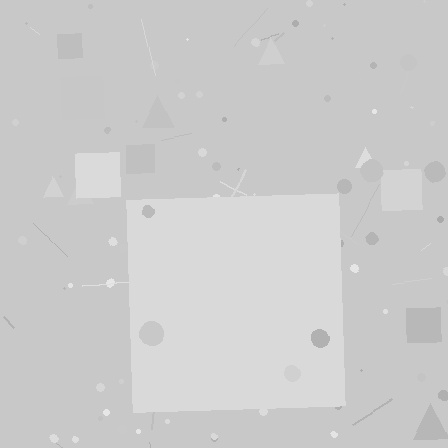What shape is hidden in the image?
A square is hidden in the image.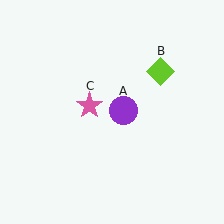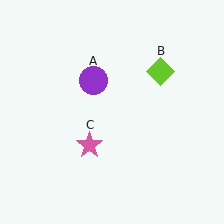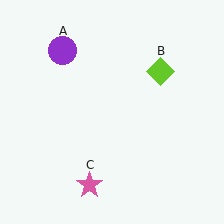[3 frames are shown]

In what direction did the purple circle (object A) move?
The purple circle (object A) moved up and to the left.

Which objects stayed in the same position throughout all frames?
Lime diamond (object B) remained stationary.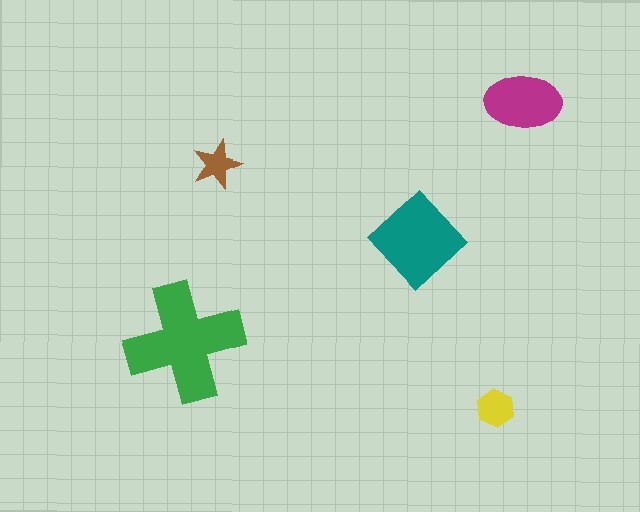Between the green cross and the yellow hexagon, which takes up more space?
The green cross.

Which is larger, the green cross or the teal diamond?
The green cross.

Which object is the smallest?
The brown star.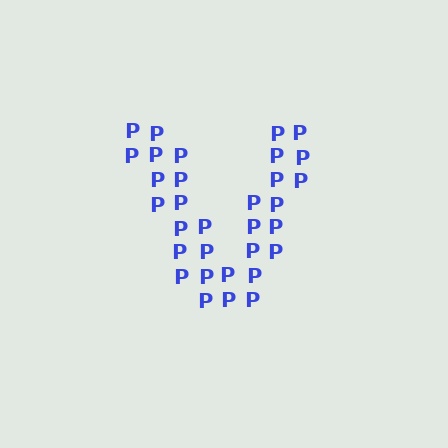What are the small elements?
The small elements are letter P's.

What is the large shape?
The large shape is the letter V.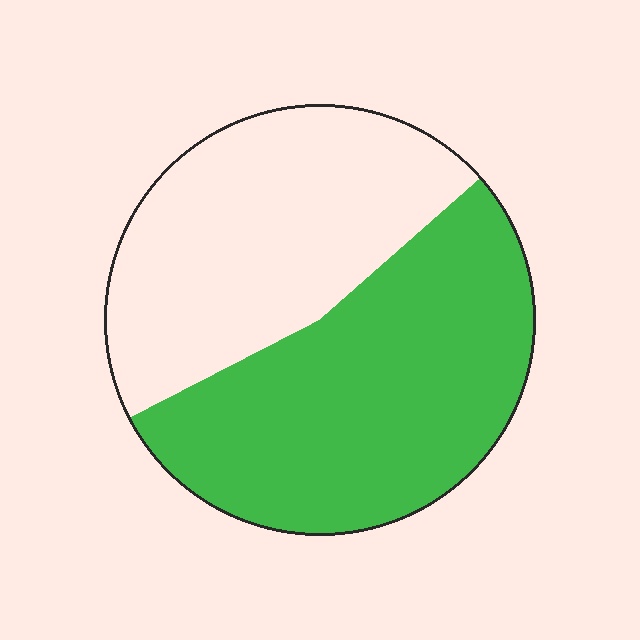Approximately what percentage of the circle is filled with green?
Approximately 55%.